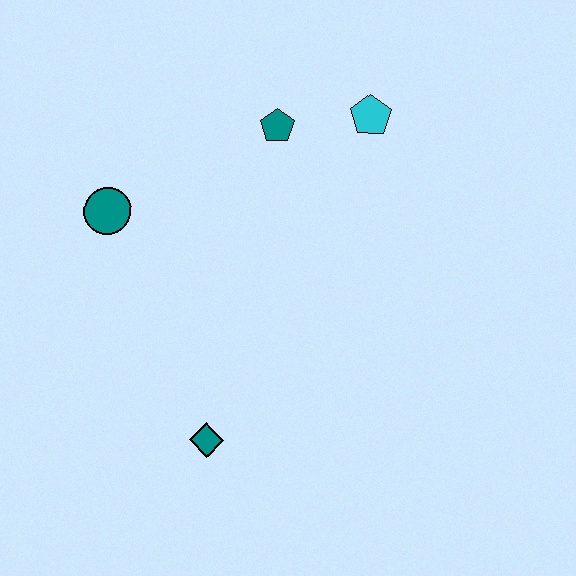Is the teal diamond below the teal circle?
Yes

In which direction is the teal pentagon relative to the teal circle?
The teal pentagon is to the right of the teal circle.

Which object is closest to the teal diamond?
The teal circle is closest to the teal diamond.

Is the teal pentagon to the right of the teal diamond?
Yes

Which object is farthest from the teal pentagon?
The teal diamond is farthest from the teal pentagon.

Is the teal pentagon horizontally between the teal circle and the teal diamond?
No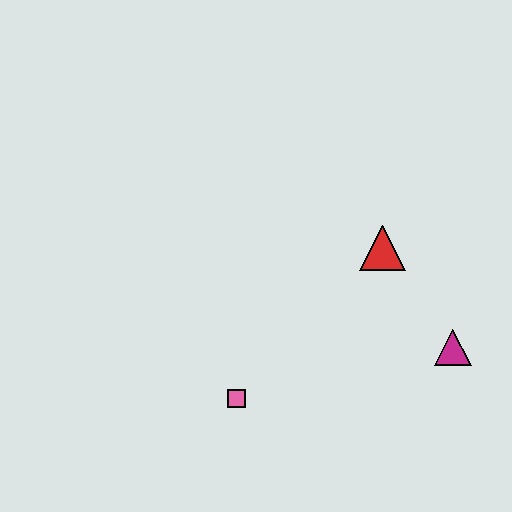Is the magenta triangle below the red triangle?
Yes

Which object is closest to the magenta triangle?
The red triangle is closest to the magenta triangle.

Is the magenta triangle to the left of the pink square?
No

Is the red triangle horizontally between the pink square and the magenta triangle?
Yes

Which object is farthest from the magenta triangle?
The pink square is farthest from the magenta triangle.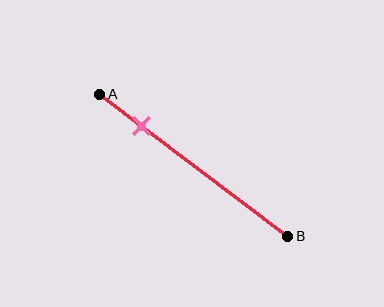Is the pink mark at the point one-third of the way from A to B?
No, the mark is at about 20% from A, not at the 33% one-third point.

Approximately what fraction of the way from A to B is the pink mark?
The pink mark is approximately 20% of the way from A to B.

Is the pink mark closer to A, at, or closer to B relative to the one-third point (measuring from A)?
The pink mark is closer to point A than the one-third point of segment AB.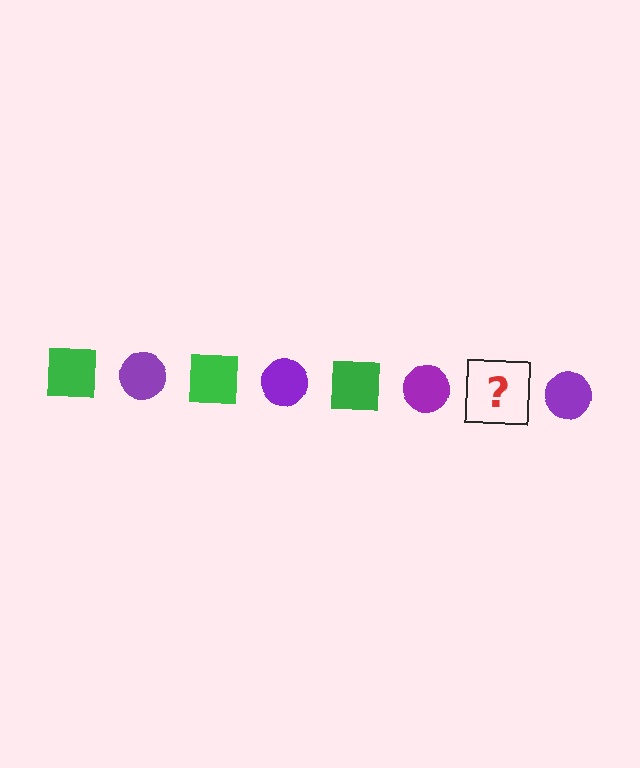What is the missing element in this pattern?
The missing element is a green square.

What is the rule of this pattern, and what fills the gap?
The rule is that the pattern alternates between green square and purple circle. The gap should be filled with a green square.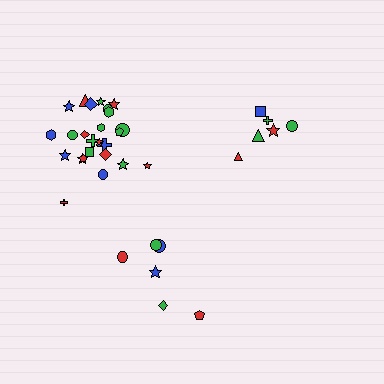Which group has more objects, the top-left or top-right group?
The top-left group.